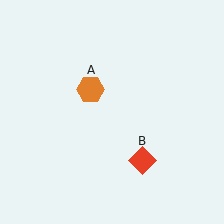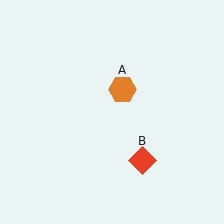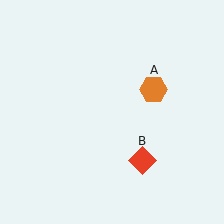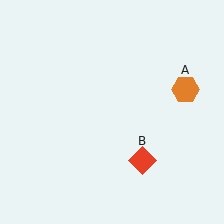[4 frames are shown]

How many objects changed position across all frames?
1 object changed position: orange hexagon (object A).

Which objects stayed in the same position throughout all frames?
Red diamond (object B) remained stationary.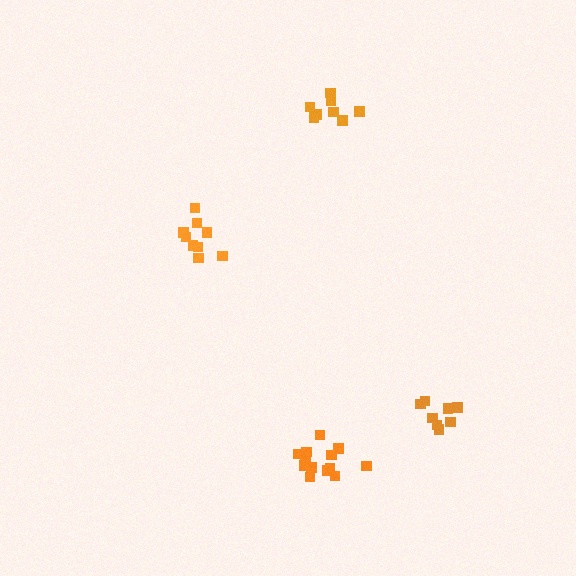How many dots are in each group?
Group 1: 13 dots, Group 2: 8 dots, Group 3: 9 dots, Group 4: 8 dots (38 total).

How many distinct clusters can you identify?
There are 4 distinct clusters.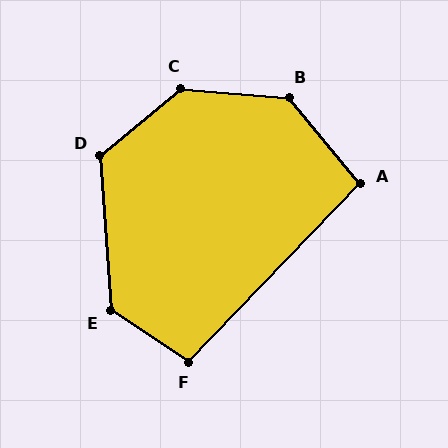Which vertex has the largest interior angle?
C, at approximately 136 degrees.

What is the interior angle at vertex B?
Approximately 134 degrees (obtuse).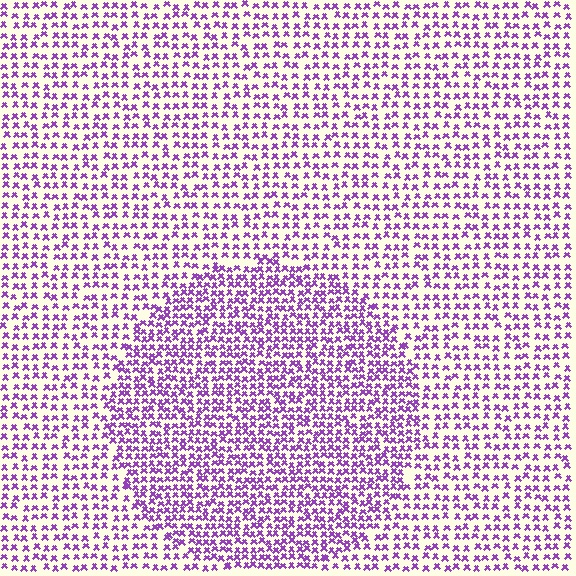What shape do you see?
I see a circle.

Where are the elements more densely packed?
The elements are more densely packed inside the circle boundary.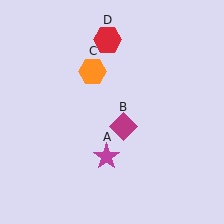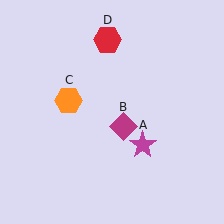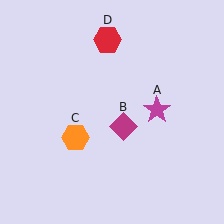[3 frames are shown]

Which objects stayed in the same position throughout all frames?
Magenta diamond (object B) and red hexagon (object D) remained stationary.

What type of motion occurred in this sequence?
The magenta star (object A), orange hexagon (object C) rotated counterclockwise around the center of the scene.